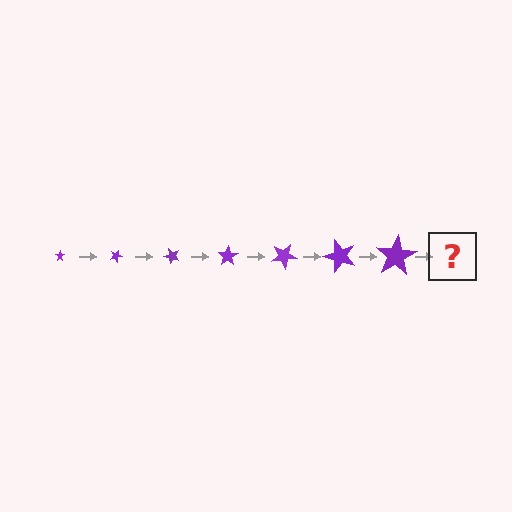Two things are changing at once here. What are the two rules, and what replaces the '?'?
The two rules are that the star grows larger each step and it rotates 25 degrees each step. The '?' should be a star, larger than the previous one and rotated 175 degrees from the start.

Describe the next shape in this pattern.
It should be a star, larger than the previous one and rotated 175 degrees from the start.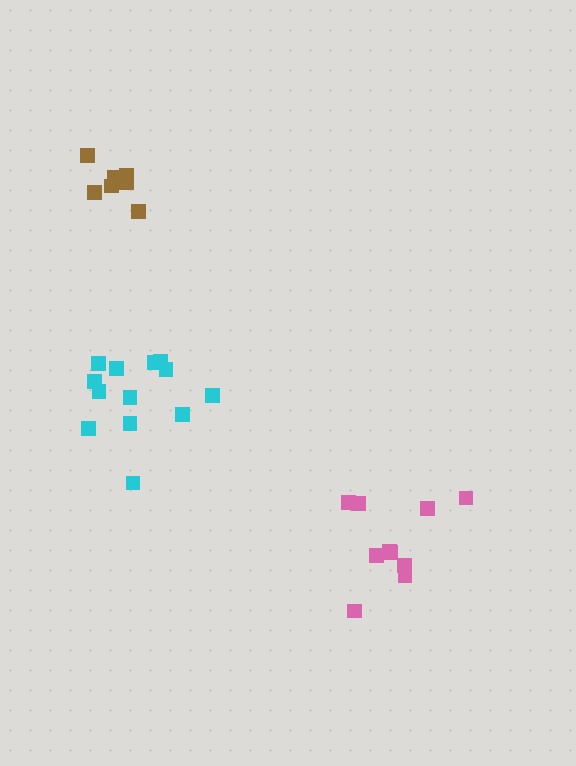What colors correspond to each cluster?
The clusters are colored: pink, brown, cyan.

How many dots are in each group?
Group 1: 10 dots, Group 2: 7 dots, Group 3: 13 dots (30 total).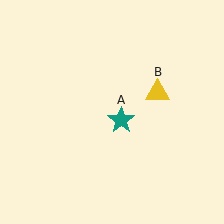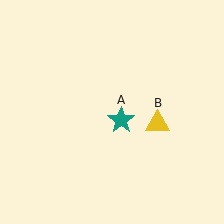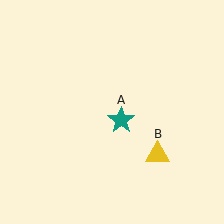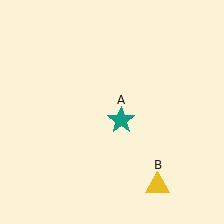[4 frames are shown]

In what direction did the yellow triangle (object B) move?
The yellow triangle (object B) moved down.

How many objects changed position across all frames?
1 object changed position: yellow triangle (object B).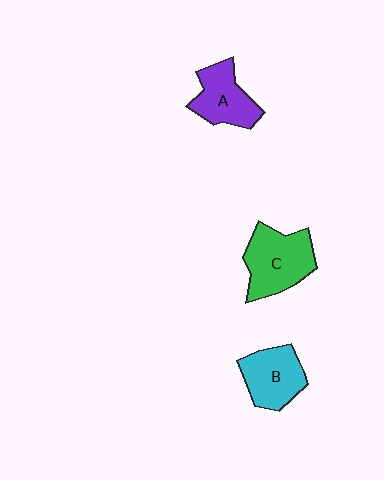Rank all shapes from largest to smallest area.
From largest to smallest: C (green), B (cyan), A (purple).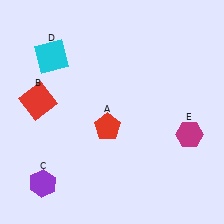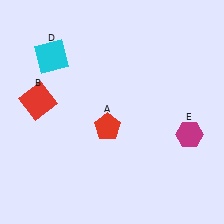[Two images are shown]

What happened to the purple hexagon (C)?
The purple hexagon (C) was removed in Image 2. It was in the bottom-left area of Image 1.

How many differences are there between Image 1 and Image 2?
There is 1 difference between the two images.